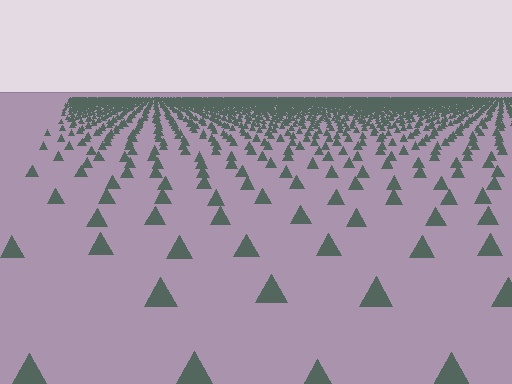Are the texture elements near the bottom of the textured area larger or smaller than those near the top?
Larger. Near the bottom, elements are closer to the viewer and appear at a bigger on-screen size.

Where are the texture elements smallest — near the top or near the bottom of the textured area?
Near the top.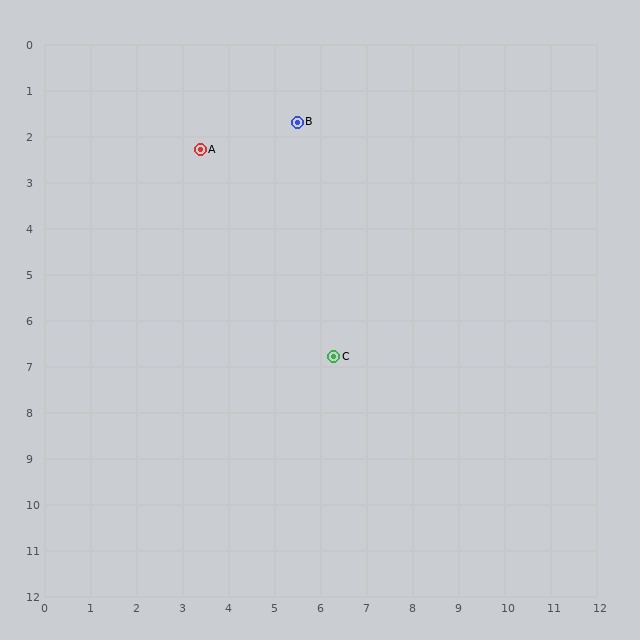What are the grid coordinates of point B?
Point B is at approximately (5.5, 1.7).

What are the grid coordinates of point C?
Point C is at approximately (6.3, 6.8).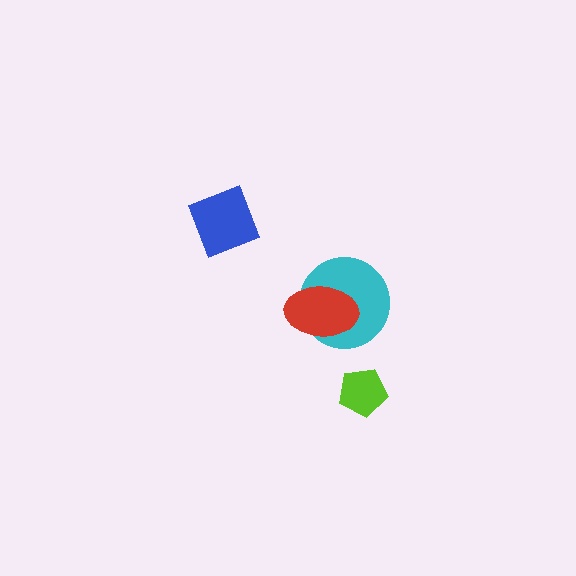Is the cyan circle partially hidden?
Yes, it is partially covered by another shape.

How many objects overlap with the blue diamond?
0 objects overlap with the blue diamond.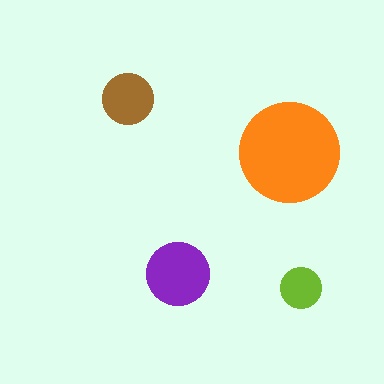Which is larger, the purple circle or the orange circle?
The orange one.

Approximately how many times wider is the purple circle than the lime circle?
About 1.5 times wider.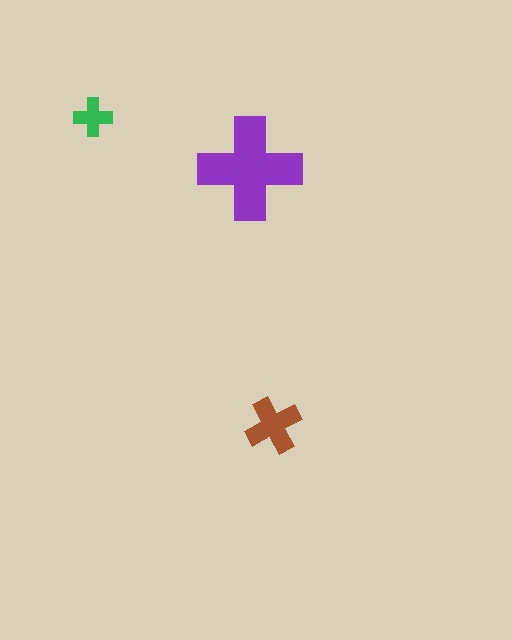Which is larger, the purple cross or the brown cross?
The purple one.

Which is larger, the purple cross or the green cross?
The purple one.